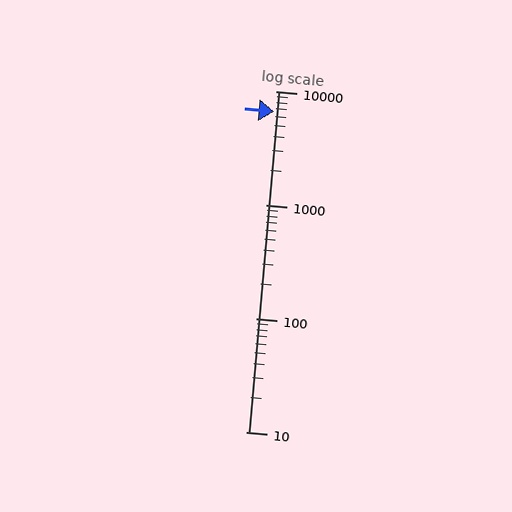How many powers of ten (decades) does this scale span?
The scale spans 3 decades, from 10 to 10000.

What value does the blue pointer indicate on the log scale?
The pointer indicates approximately 6600.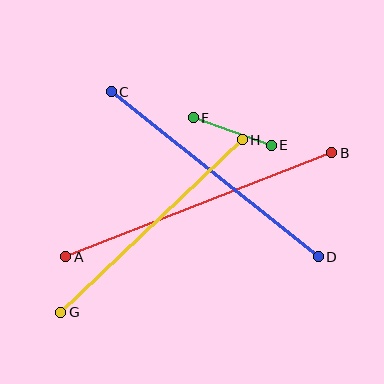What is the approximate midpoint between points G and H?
The midpoint is at approximately (151, 226) pixels.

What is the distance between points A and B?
The distance is approximately 286 pixels.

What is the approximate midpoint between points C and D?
The midpoint is at approximately (215, 174) pixels.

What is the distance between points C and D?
The distance is approximately 265 pixels.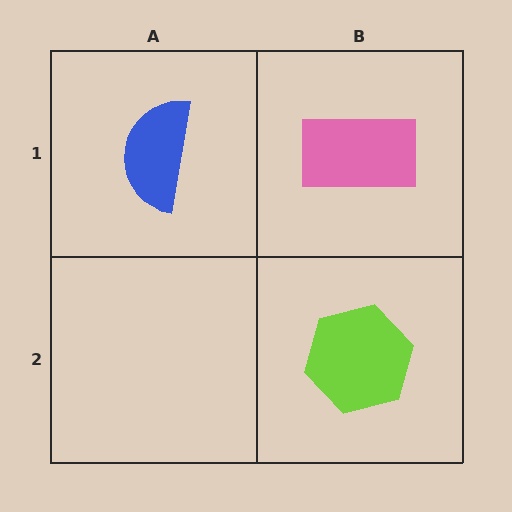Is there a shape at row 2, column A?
No, that cell is empty.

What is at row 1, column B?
A pink rectangle.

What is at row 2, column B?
A lime hexagon.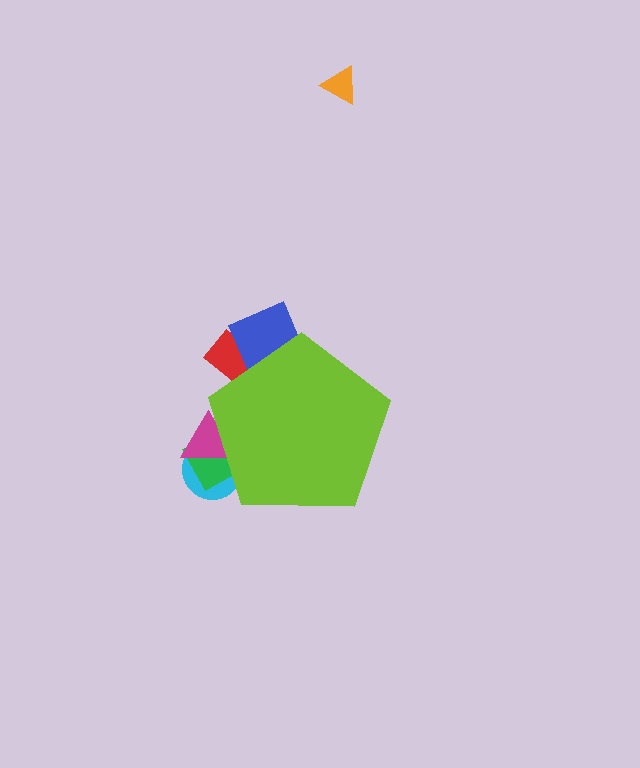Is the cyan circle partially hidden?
Yes, the cyan circle is partially hidden behind the lime pentagon.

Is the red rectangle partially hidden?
Yes, the red rectangle is partially hidden behind the lime pentagon.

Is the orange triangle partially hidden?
No, the orange triangle is fully visible.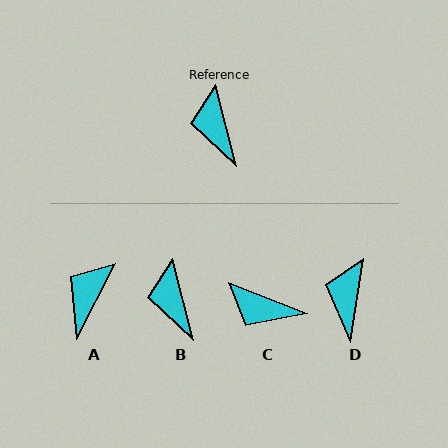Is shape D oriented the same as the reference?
No, it is off by about 23 degrees.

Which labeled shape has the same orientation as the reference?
B.